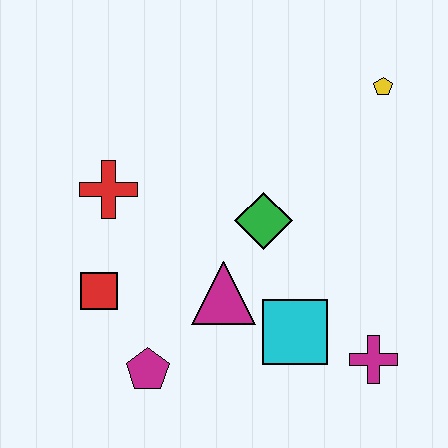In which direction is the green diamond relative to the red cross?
The green diamond is to the right of the red cross.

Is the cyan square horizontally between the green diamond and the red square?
No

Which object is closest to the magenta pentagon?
The red square is closest to the magenta pentagon.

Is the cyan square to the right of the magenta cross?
No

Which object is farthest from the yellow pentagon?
The magenta pentagon is farthest from the yellow pentagon.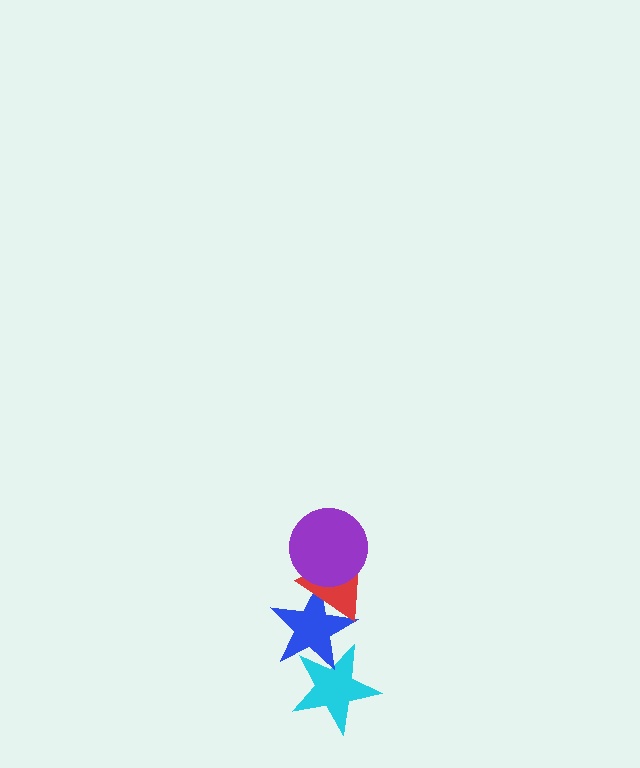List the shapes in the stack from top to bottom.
From top to bottom: the purple circle, the red triangle, the blue star, the cyan star.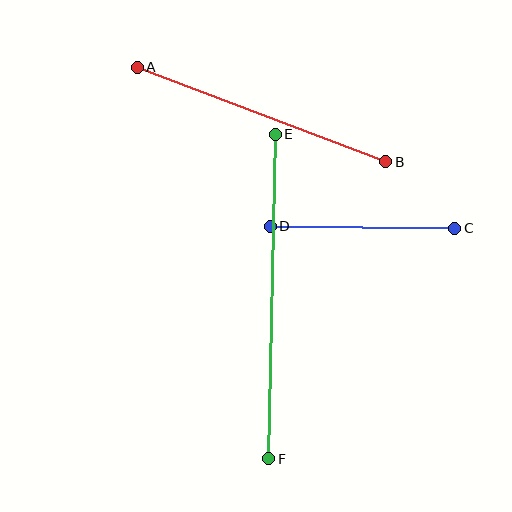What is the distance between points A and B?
The distance is approximately 266 pixels.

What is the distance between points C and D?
The distance is approximately 185 pixels.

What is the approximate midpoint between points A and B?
The midpoint is at approximately (262, 114) pixels.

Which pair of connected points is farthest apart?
Points E and F are farthest apart.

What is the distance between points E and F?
The distance is approximately 325 pixels.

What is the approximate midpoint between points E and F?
The midpoint is at approximately (272, 297) pixels.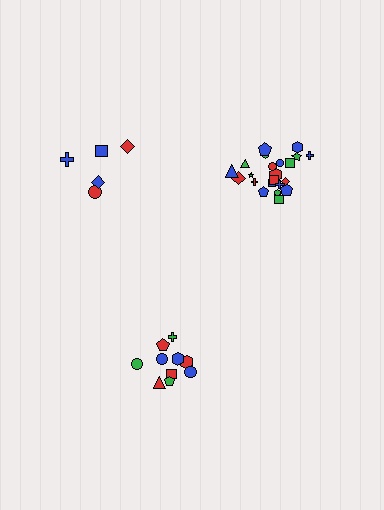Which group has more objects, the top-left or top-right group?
The top-right group.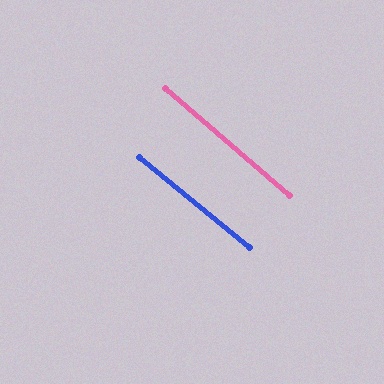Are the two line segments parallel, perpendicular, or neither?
Parallel — their directions differ by only 1.7°.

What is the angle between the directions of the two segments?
Approximately 2 degrees.